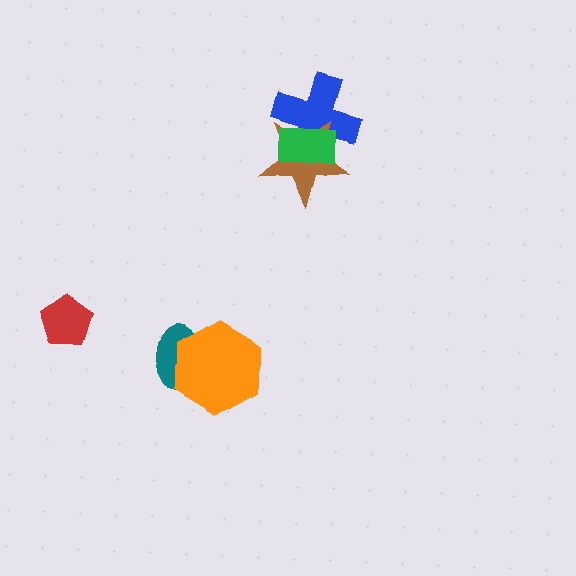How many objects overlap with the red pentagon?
0 objects overlap with the red pentagon.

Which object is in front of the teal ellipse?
The orange hexagon is in front of the teal ellipse.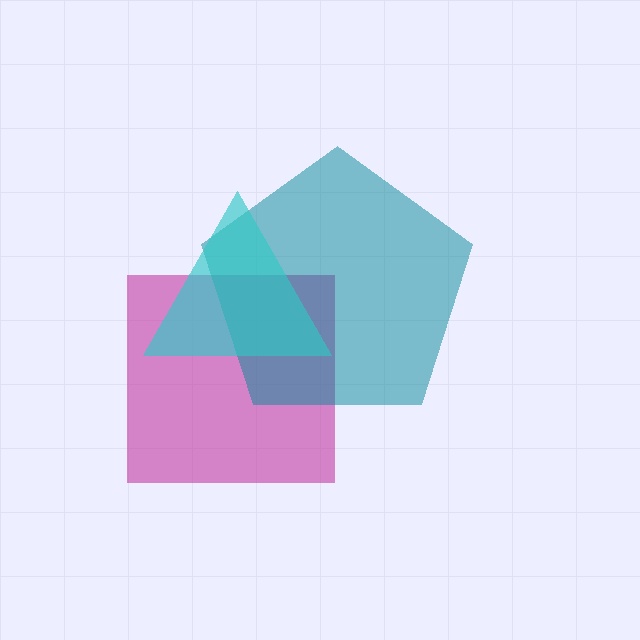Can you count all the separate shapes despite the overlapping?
Yes, there are 3 separate shapes.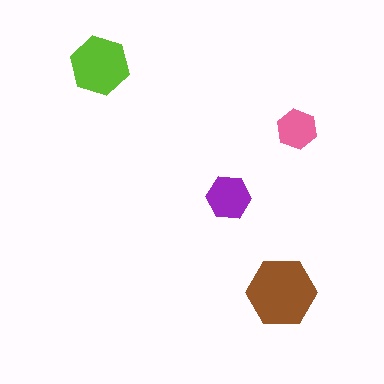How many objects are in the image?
There are 4 objects in the image.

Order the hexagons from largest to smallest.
the brown one, the lime one, the purple one, the pink one.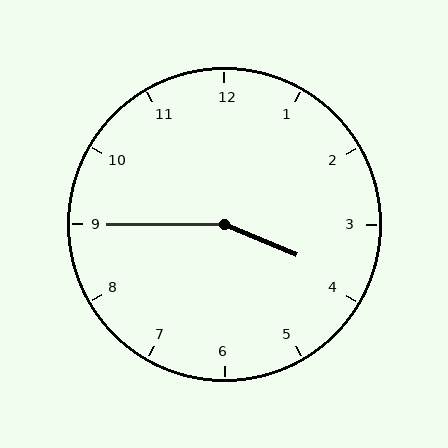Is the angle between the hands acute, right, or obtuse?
It is obtuse.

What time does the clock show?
3:45.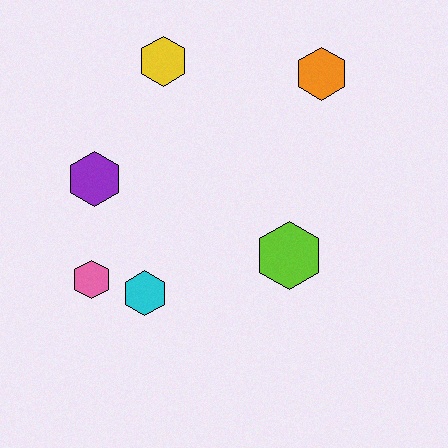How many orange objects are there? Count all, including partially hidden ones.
There is 1 orange object.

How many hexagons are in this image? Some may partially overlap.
There are 6 hexagons.